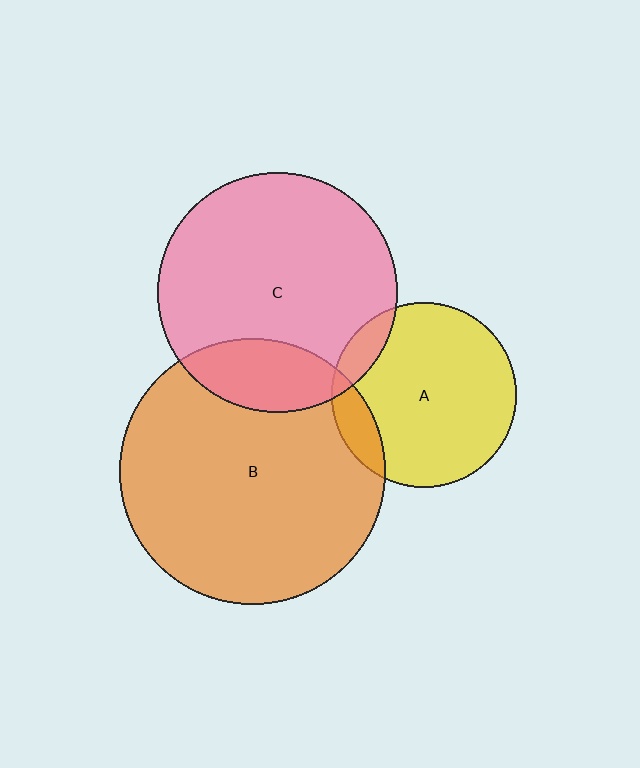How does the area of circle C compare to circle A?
Approximately 1.7 times.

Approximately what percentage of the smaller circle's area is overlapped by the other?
Approximately 10%.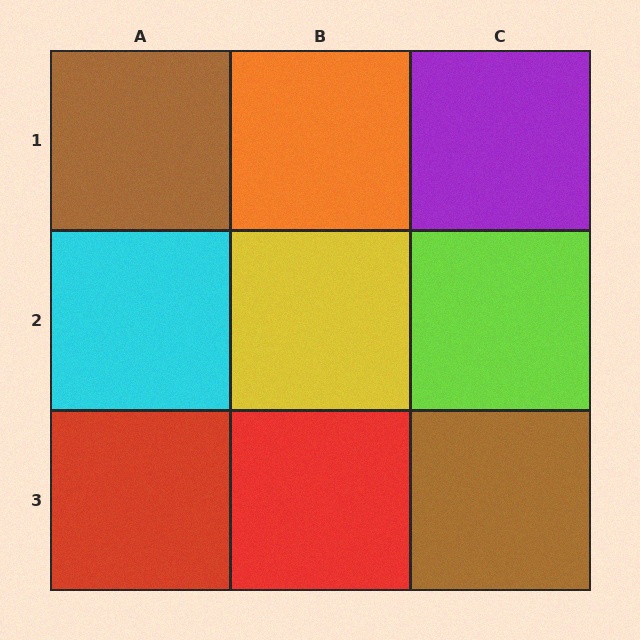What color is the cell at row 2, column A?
Cyan.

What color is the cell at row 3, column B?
Red.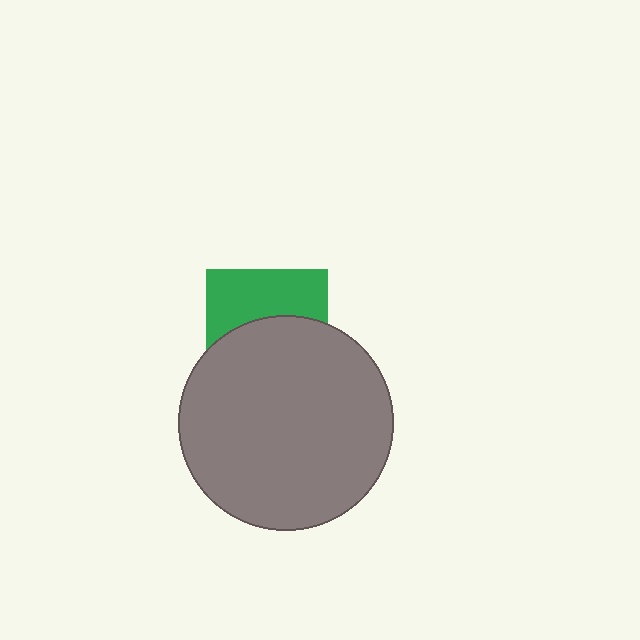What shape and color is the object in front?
The object in front is a gray circle.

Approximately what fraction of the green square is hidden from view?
Roughly 56% of the green square is hidden behind the gray circle.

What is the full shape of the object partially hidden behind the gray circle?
The partially hidden object is a green square.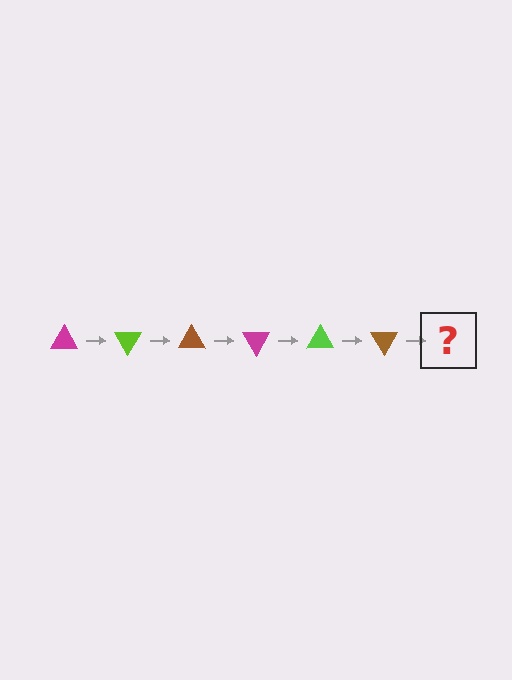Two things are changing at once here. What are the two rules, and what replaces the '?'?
The two rules are that it rotates 60 degrees each step and the color cycles through magenta, lime, and brown. The '?' should be a magenta triangle, rotated 360 degrees from the start.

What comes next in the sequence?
The next element should be a magenta triangle, rotated 360 degrees from the start.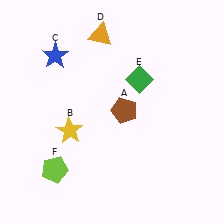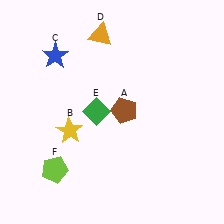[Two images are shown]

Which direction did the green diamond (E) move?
The green diamond (E) moved left.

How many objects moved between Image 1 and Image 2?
1 object moved between the two images.